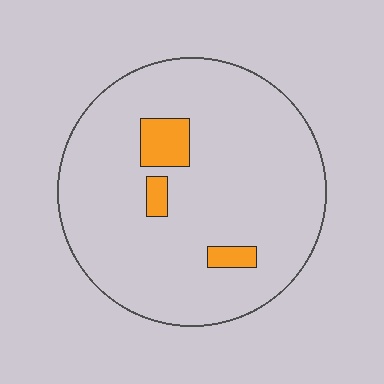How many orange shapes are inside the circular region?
3.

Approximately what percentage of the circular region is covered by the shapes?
Approximately 10%.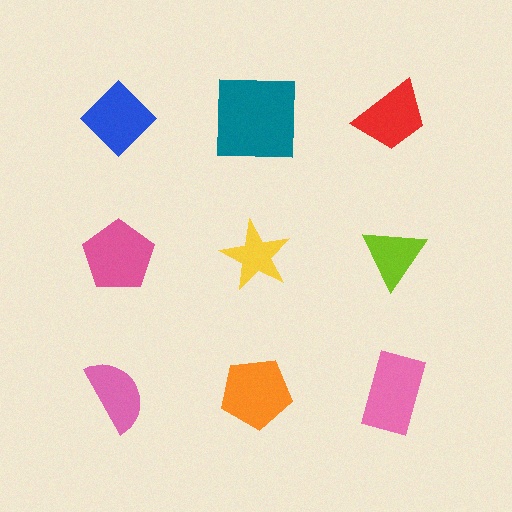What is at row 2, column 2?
A yellow star.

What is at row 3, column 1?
A pink semicircle.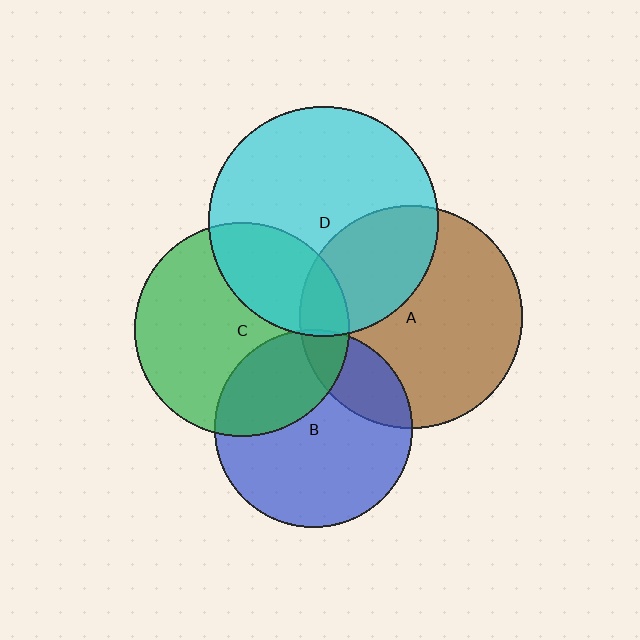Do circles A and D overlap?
Yes.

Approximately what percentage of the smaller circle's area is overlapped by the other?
Approximately 35%.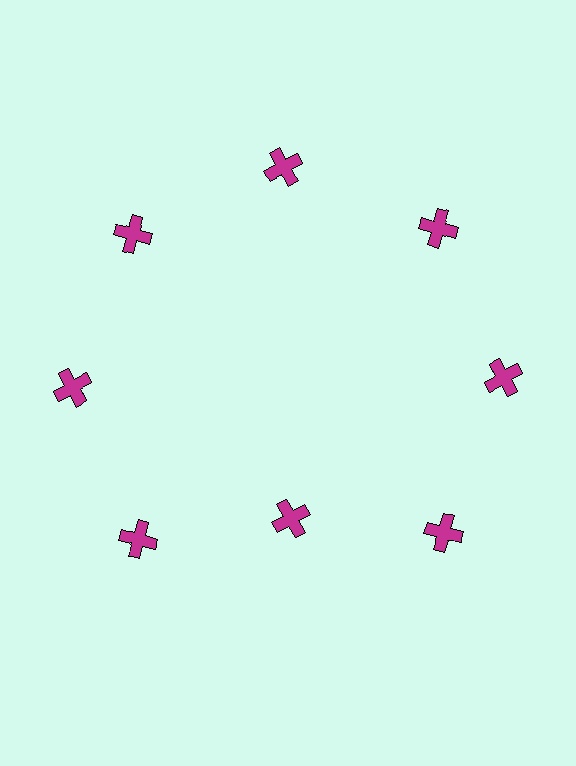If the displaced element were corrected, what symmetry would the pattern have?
It would have 8-fold rotational symmetry — the pattern would map onto itself every 45 degrees.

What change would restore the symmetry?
The symmetry would be restored by moving it outward, back onto the ring so that all 8 crosses sit at equal angles and equal distance from the center.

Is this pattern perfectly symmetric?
No. The 8 magenta crosses are arranged in a ring, but one element near the 6 o'clock position is pulled inward toward the center, breaking the 8-fold rotational symmetry.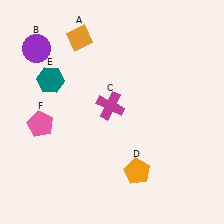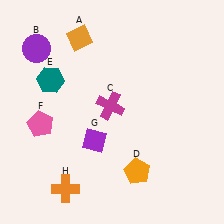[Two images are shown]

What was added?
A purple diamond (G), an orange cross (H) were added in Image 2.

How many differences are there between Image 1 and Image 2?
There are 2 differences between the two images.